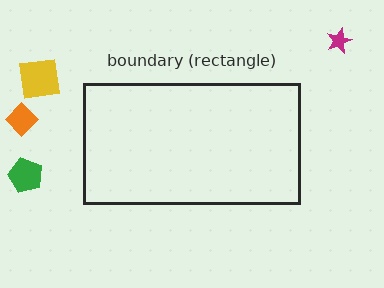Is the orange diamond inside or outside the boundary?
Outside.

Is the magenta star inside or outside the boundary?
Outside.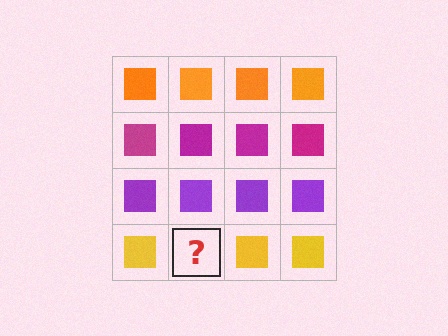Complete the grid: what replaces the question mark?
The question mark should be replaced with a yellow square.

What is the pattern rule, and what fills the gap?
The rule is that each row has a consistent color. The gap should be filled with a yellow square.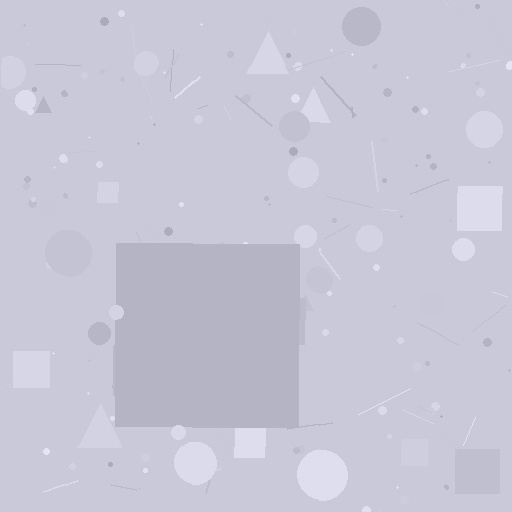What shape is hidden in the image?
A square is hidden in the image.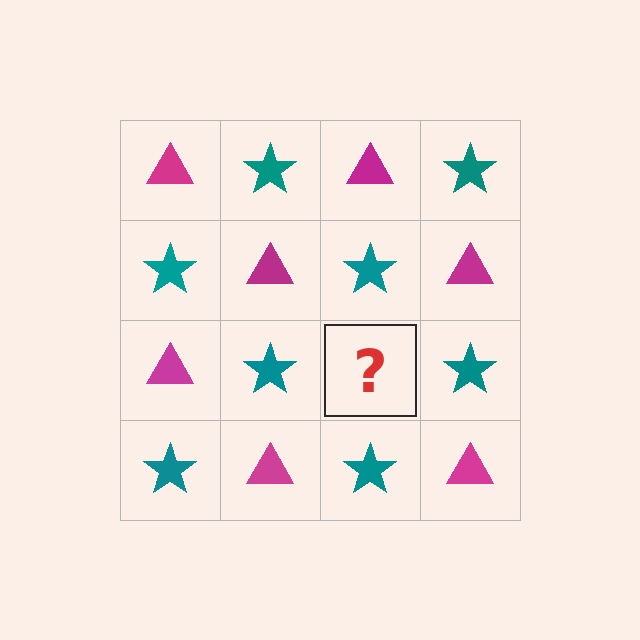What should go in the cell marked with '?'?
The missing cell should contain a magenta triangle.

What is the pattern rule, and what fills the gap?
The rule is that it alternates magenta triangle and teal star in a checkerboard pattern. The gap should be filled with a magenta triangle.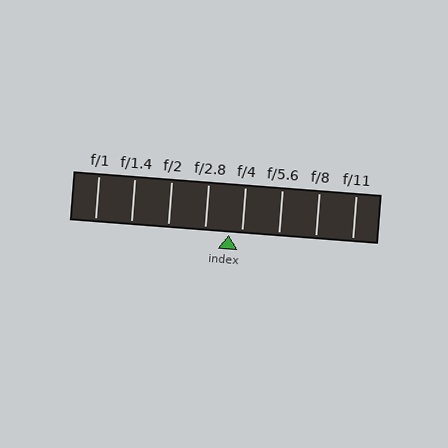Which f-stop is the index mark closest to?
The index mark is closest to f/4.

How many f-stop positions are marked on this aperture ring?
There are 8 f-stop positions marked.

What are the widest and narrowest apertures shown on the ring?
The widest aperture shown is f/1 and the narrowest is f/11.